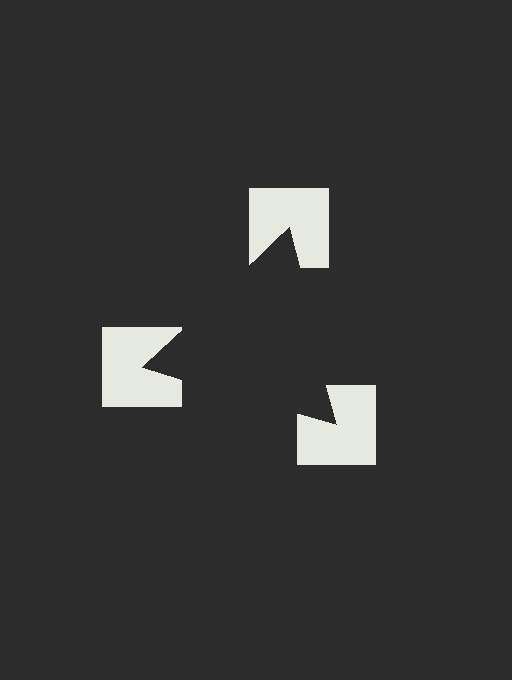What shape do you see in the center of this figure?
An illusory triangle — its edges are inferred from the aligned wedge cuts in the notched squares, not physically drawn.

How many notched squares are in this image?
There are 3 — one at each vertex of the illusory triangle.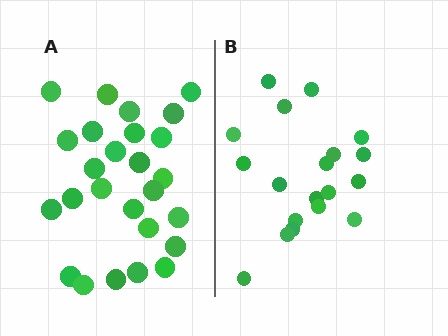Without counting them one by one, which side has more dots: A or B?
Region A (the left region) has more dots.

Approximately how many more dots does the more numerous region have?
Region A has roughly 8 or so more dots than region B.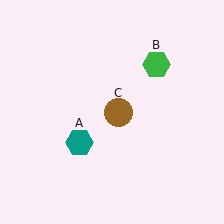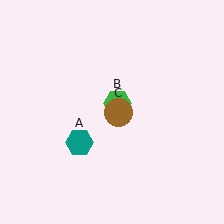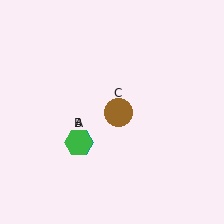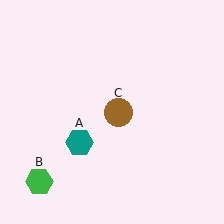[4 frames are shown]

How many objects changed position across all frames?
1 object changed position: green hexagon (object B).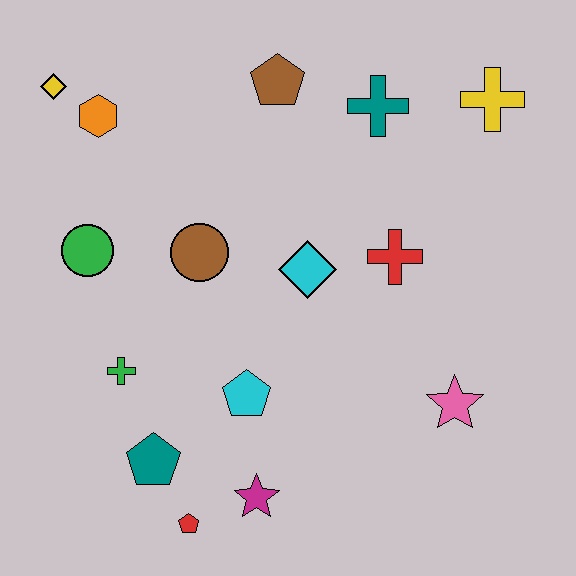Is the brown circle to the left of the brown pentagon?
Yes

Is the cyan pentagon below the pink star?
No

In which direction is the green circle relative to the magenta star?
The green circle is above the magenta star.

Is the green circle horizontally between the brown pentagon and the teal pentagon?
No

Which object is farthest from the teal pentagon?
The yellow cross is farthest from the teal pentagon.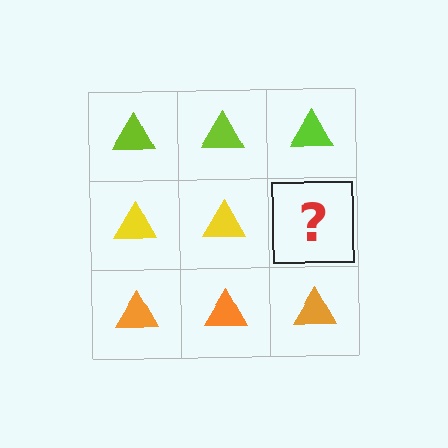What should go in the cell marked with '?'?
The missing cell should contain a yellow triangle.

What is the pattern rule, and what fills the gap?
The rule is that each row has a consistent color. The gap should be filled with a yellow triangle.